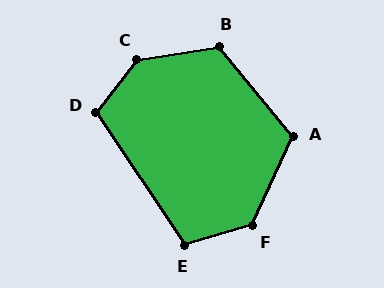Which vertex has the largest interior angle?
C, at approximately 136 degrees.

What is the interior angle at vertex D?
Approximately 109 degrees (obtuse).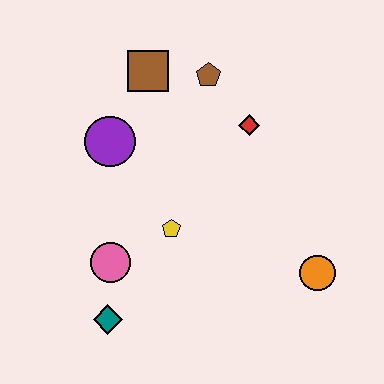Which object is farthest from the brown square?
The orange circle is farthest from the brown square.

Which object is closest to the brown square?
The brown pentagon is closest to the brown square.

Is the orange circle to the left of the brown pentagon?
No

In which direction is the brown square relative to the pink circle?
The brown square is above the pink circle.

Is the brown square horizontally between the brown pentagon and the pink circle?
Yes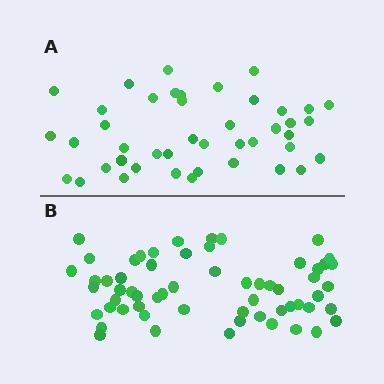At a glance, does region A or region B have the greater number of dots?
Region B (the bottom region) has more dots.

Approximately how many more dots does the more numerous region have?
Region B has approximately 15 more dots than region A.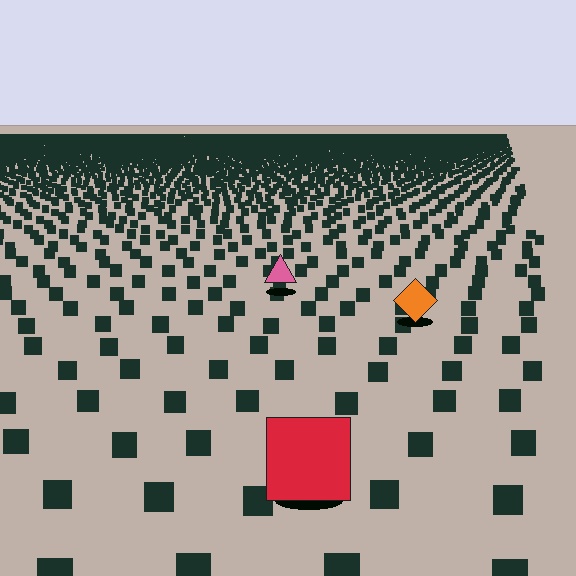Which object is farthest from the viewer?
The pink triangle is farthest from the viewer. It appears smaller and the ground texture around it is denser.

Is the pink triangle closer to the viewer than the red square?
No. The red square is closer — you can tell from the texture gradient: the ground texture is coarser near it.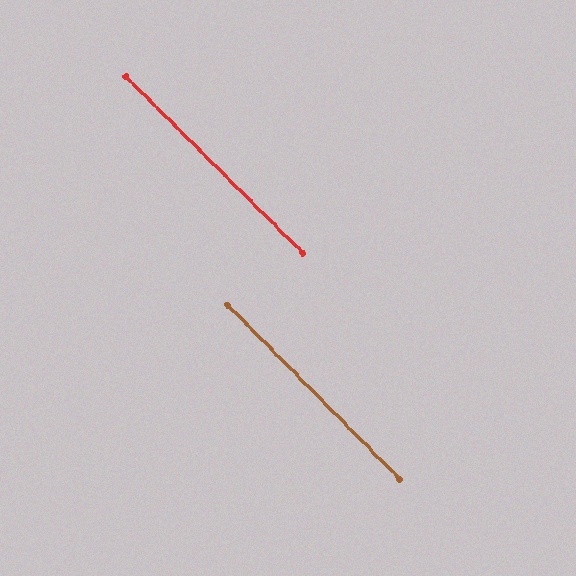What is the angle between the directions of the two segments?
Approximately 1 degree.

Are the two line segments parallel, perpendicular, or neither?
Parallel — their directions differ by only 0.7°.